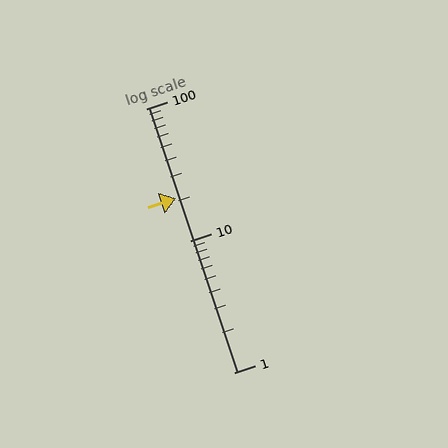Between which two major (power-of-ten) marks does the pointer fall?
The pointer is between 10 and 100.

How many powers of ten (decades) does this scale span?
The scale spans 2 decades, from 1 to 100.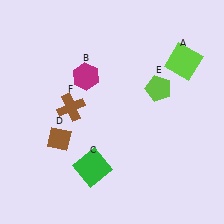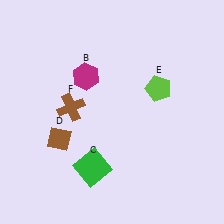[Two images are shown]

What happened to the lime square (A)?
The lime square (A) was removed in Image 2. It was in the top-right area of Image 1.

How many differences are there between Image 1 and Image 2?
There is 1 difference between the two images.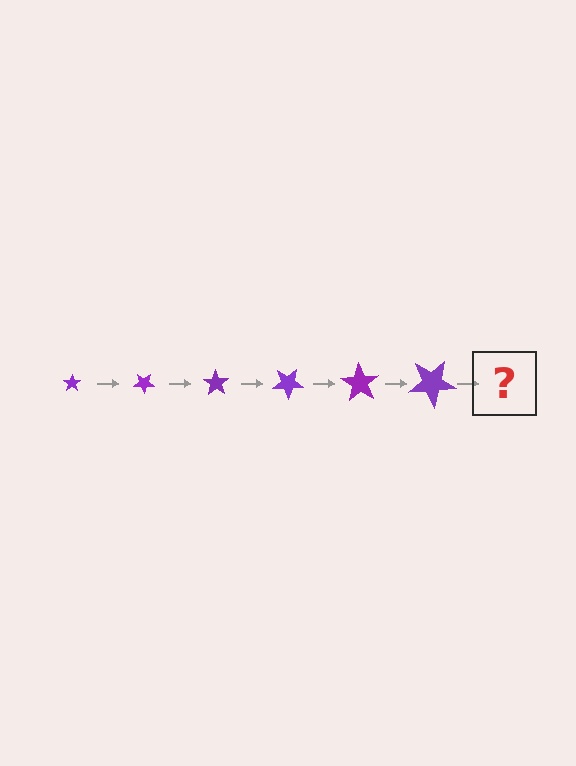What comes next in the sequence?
The next element should be a star, larger than the previous one and rotated 210 degrees from the start.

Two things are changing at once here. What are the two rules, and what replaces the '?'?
The two rules are that the star grows larger each step and it rotates 35 degrees each step. The '?' should be a star, larger than the previous one and rotated 210 degrees from the start.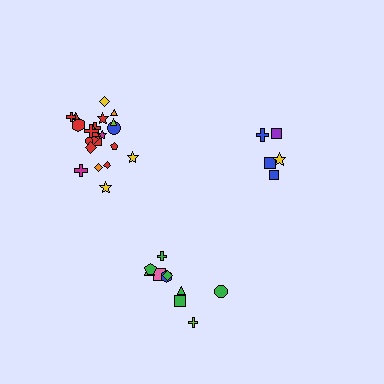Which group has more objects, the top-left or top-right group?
The top-left group.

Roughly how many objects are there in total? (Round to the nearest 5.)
Roughly 35 objects in total.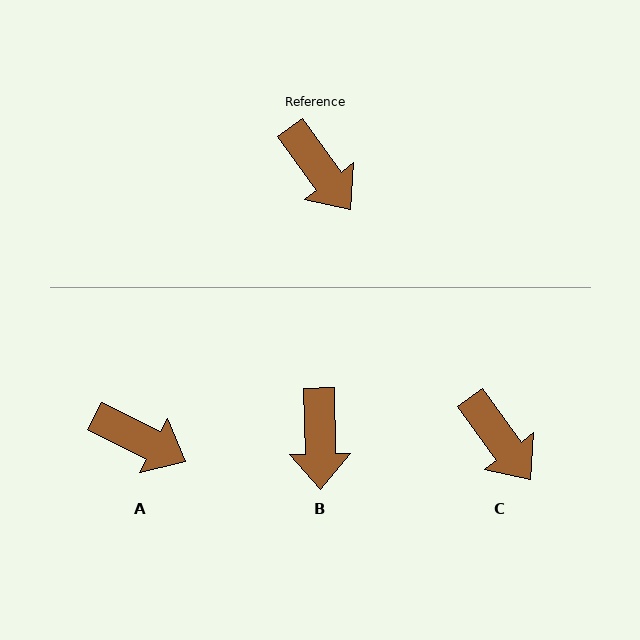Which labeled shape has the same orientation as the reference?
C.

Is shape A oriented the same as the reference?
No, it is off by about 27 degrees.